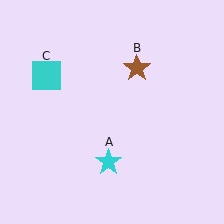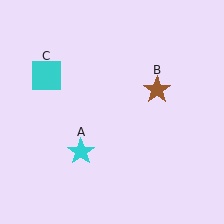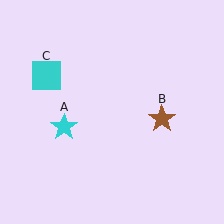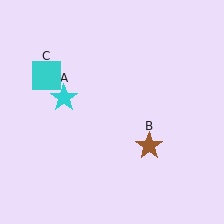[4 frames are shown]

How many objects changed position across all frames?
2 objects changed position: cyan star (object A), brown star (object B).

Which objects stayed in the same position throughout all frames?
Cyan square (object C) remained stationary.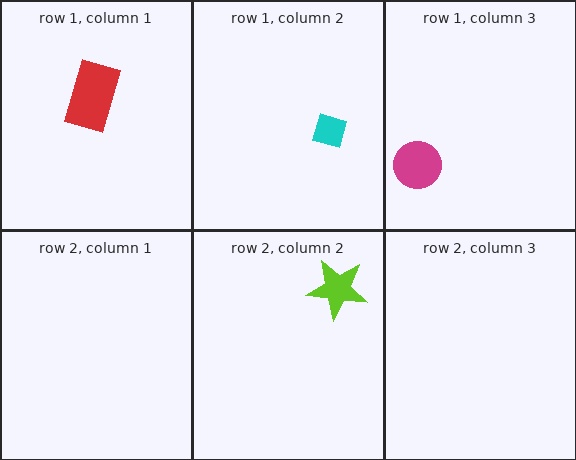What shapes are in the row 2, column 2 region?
The lime star.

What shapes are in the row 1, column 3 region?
The magenta circle.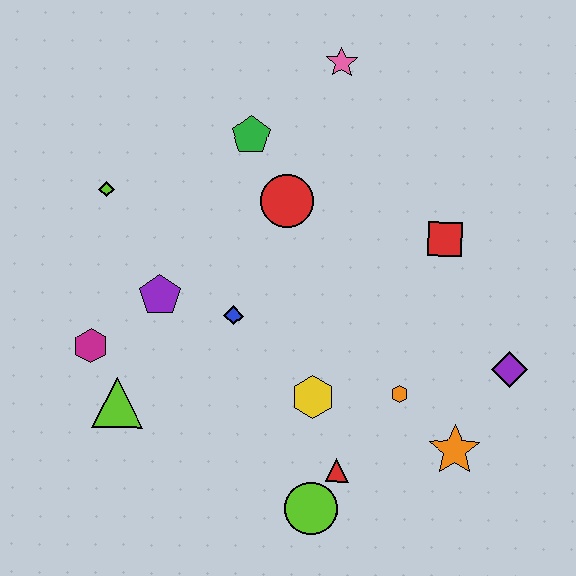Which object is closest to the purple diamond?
The orange star is closest to the purple diamond.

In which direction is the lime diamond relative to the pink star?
The lime diamond is to the left of the pink star.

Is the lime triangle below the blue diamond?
Yes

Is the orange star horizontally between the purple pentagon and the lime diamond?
No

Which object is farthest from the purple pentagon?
The purple diamond is farthest from the purple pentagon.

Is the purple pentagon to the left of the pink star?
Yes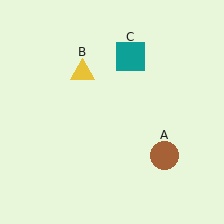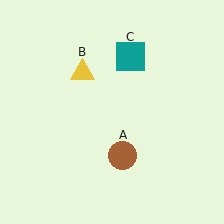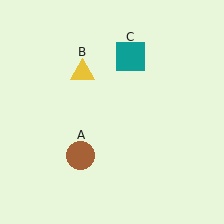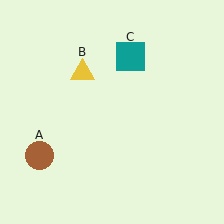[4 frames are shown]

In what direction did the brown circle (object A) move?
The brown circle (object A) moved left.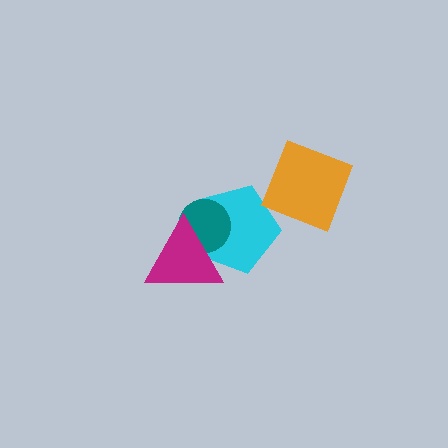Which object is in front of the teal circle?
The magenta triangle is in front of the teal circle.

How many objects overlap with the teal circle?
2 objects overlap with the teal circle.